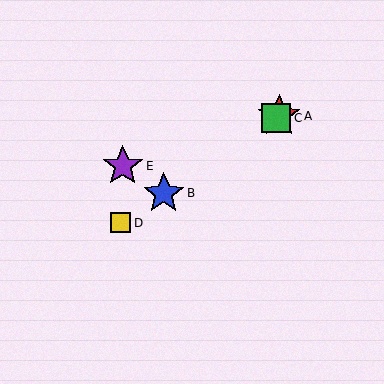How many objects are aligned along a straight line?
4 objects (A, B, C, D) are aligned along a straight line.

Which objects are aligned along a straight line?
Objects A, B, C, D are aligned along a straight line.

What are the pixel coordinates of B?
Object B is at (164, 193).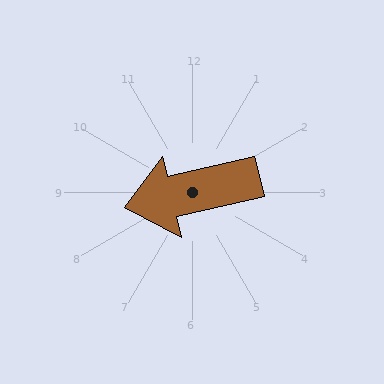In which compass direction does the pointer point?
West.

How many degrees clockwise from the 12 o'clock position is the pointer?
Approximately 257 degrees.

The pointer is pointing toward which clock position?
Roughly 9 o'clock.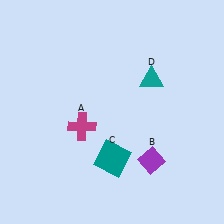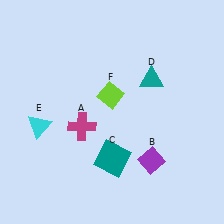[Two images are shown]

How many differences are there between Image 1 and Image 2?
There are 2 differences between the two images.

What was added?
A cyan triangle (E), a lime diamond (F) were added in Image 2.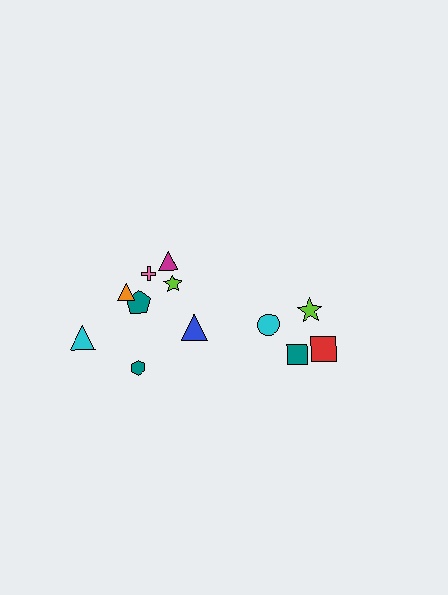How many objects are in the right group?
There are 4 objects.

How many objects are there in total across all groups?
There are 12 objects.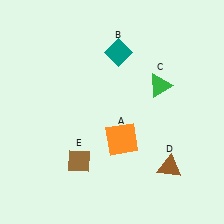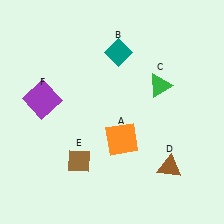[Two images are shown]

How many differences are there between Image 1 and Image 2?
There is 1 difference between the two images.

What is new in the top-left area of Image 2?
A purple square (F) was added in the top-left area of Image 2.